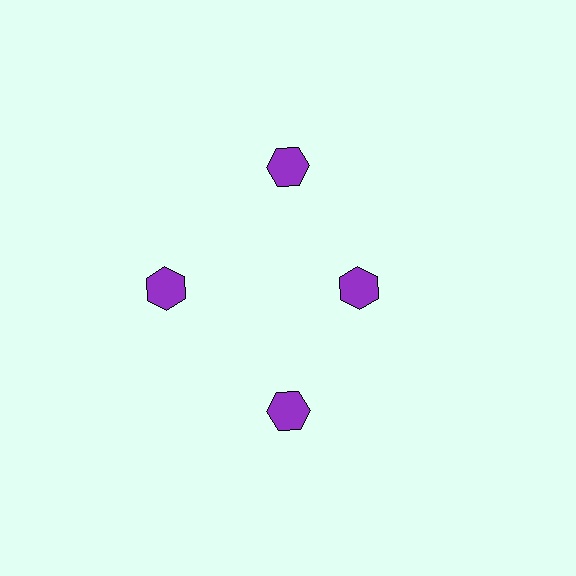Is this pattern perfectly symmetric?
No. The 4 purple hexagons are arranged in a ring, but one element near the 3 o'clock position is pulled inward toward the center, breaking the 4-fold rotational symmetry.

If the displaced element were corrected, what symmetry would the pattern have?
It would have 4-fold rotational symmetry — the pattern would map onto itself every 90 degrees.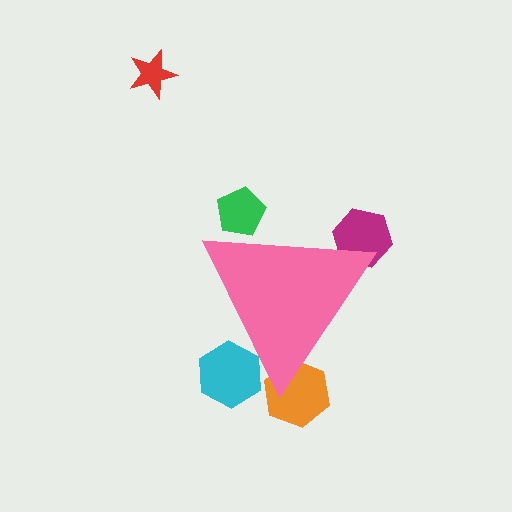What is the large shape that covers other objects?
A pink triangle.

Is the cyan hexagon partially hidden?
Yes, the cyan hexagon is partially hidden behind the pink triangle.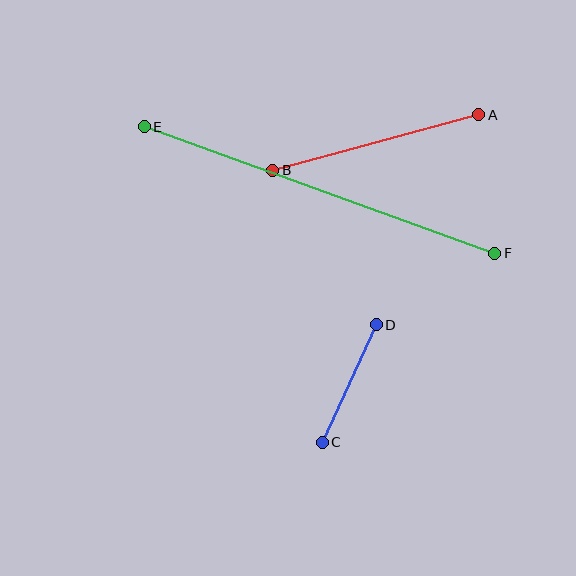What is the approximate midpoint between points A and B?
The midpoint is at approximately (376, 143) pixels.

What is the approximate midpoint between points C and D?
The midpoint is at approximately (349, 383) pixels.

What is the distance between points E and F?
The distance is approximately 373 pixels.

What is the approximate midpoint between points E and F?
The midpoint is at approximately (320, 190) pixels.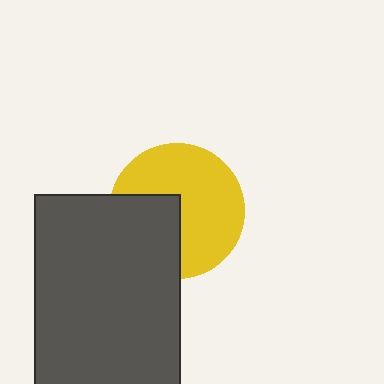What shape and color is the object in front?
The object in front is a dark gray rectangle.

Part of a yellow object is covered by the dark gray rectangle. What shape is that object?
It is a circle.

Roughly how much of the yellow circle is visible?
About half of it is visible (roughly 64%).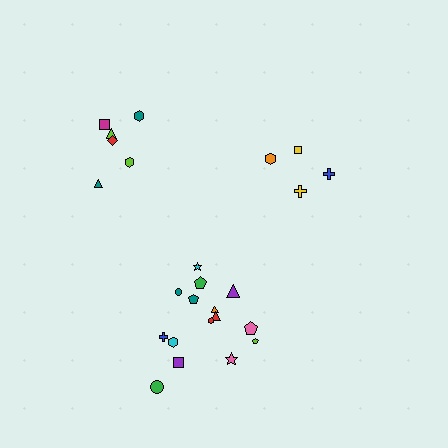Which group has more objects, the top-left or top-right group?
The top-left group.